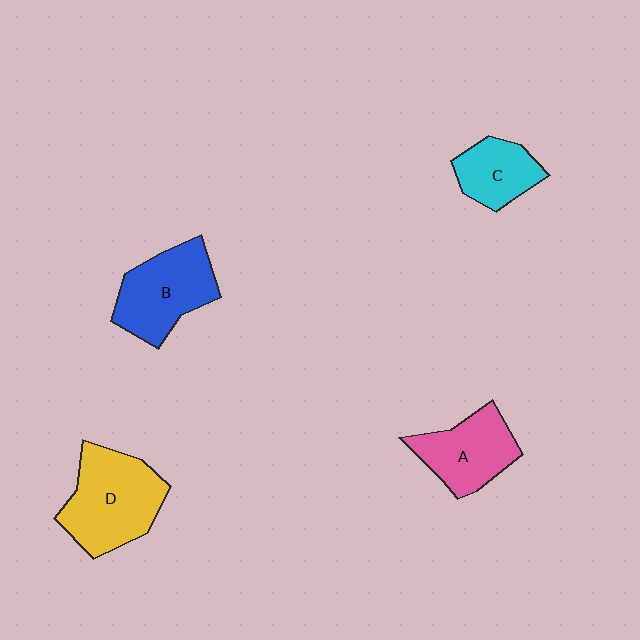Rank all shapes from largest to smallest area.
From largest to smallest: D (yellow), B (blue), A (pink), C (cyan).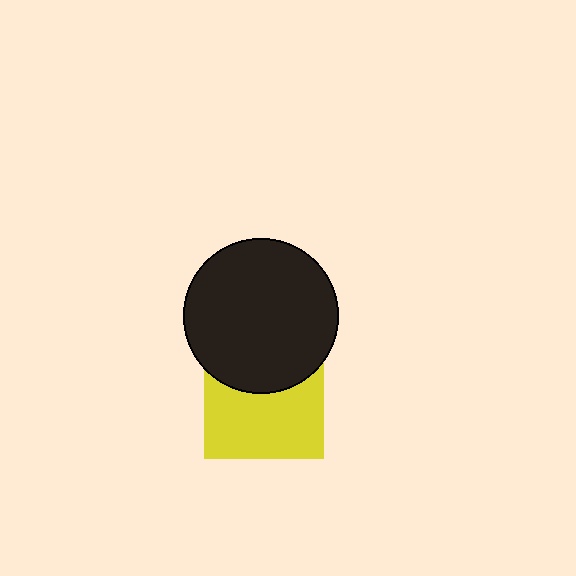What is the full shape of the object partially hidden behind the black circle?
The partially hidden object is a yellow square.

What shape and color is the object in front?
The object in front is a black circle.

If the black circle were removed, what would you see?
You would see the complete yellow square.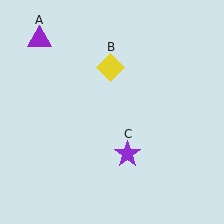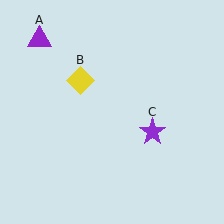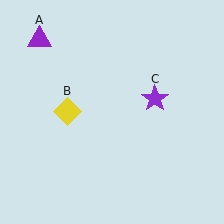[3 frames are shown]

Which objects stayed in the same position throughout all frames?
Purple triangle (object A) remained stationary.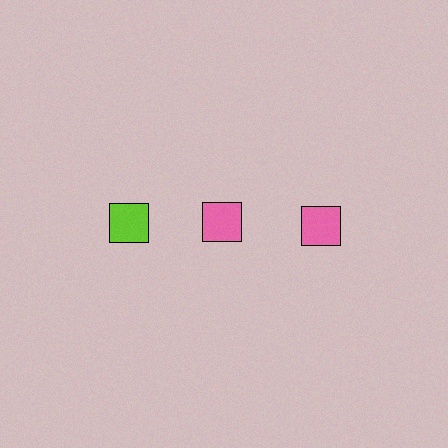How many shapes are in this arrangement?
There are 3 shapes arranged in a grid pattern.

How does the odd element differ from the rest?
It has a different color: lime instead of pink.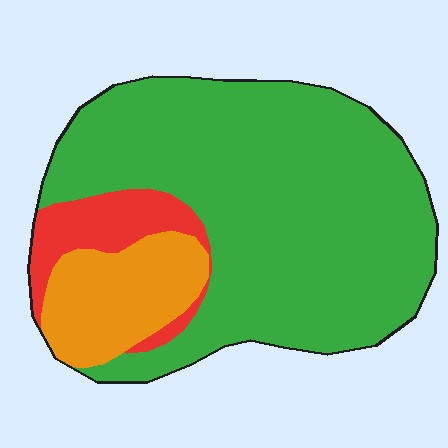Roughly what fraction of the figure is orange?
Orange covers around 15% of the figure.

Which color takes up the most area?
Green, at roughly 75%.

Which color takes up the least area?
Red, at roughly 10%.